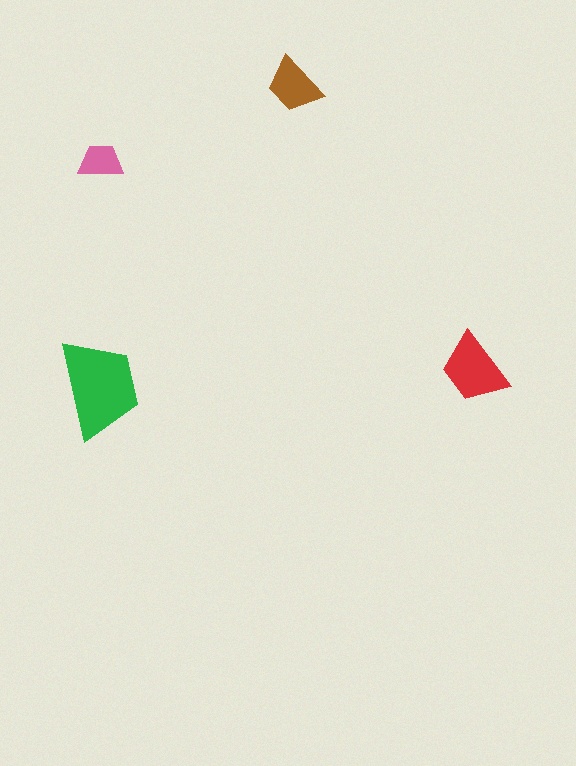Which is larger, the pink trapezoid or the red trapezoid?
The red one.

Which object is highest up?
The brown trapezoid is topmost.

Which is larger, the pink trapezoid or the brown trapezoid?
The brown one.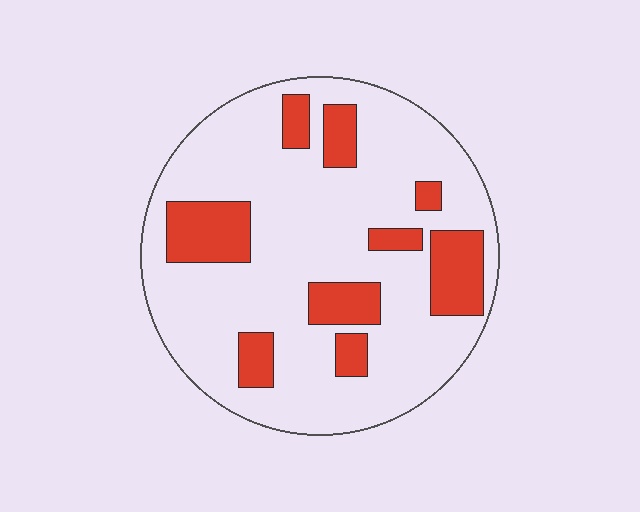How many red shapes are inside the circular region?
9.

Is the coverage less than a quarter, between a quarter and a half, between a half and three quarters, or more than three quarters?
Less than a quarter.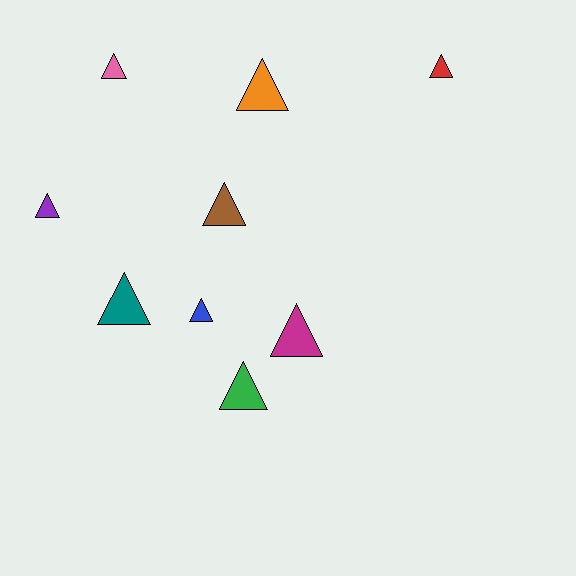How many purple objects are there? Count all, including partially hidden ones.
There is 1 purple object.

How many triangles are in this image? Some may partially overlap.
There are 9 triangles.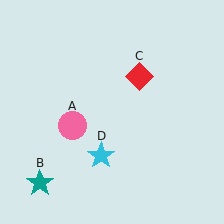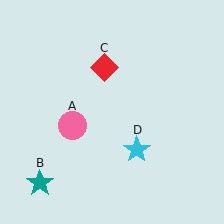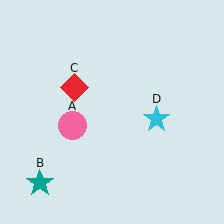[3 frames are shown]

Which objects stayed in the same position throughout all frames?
Pink circle (object A) and teal star (object B) remained stationary.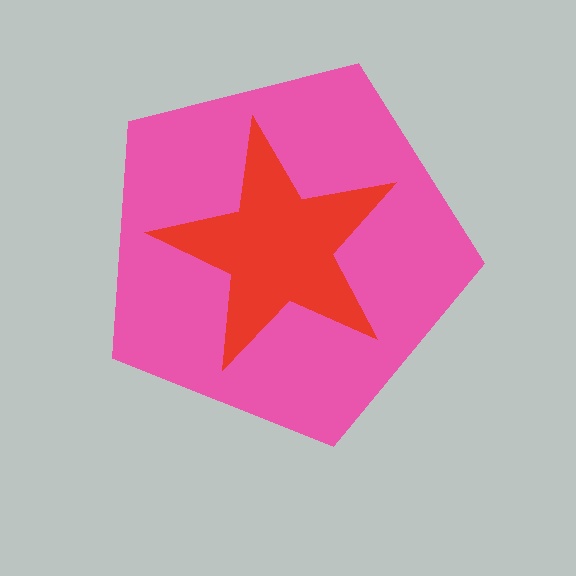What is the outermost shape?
The pink pentagon.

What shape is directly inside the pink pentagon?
The red star.